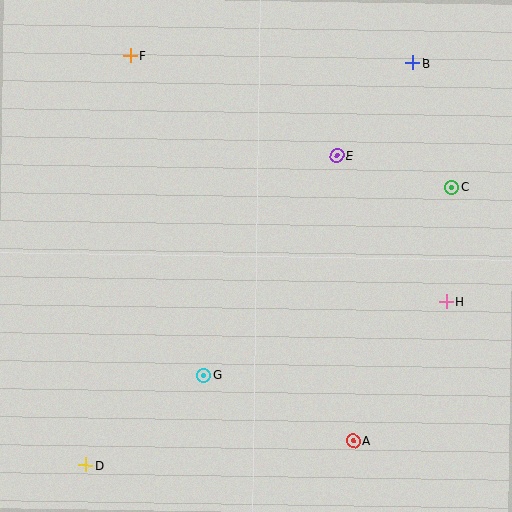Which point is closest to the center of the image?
Point E at (337, 156) is closest to the center.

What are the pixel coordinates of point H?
Point H is at (447, 301).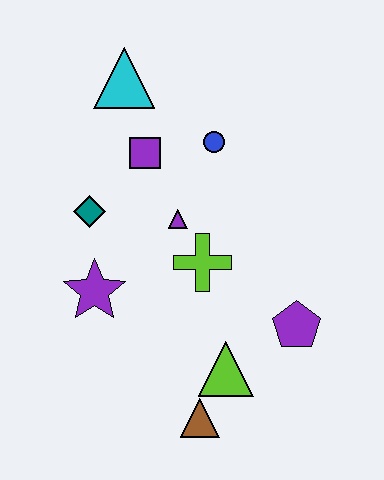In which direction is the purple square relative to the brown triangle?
The purple square is above the brown triangle.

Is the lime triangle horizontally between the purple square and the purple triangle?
No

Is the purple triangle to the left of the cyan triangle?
No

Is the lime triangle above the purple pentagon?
No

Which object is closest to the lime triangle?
The brown triangle is closest to the lime triangle.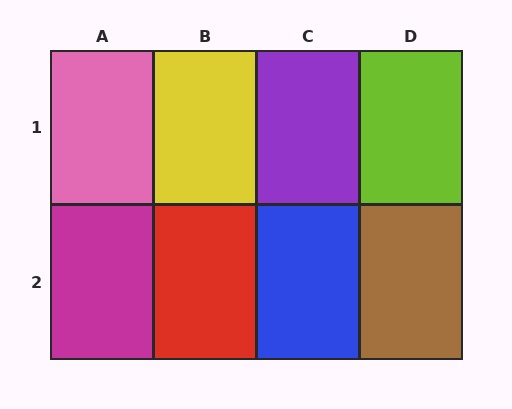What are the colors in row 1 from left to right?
Pink, yellow, purple, lime.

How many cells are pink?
1 cell is pink.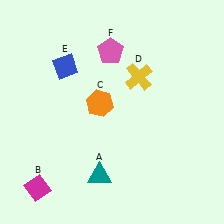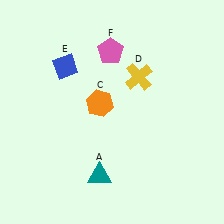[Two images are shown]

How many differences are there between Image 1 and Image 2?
There is 1 difference between the two images.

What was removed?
The magenta diamond (B) was removed in Image 2.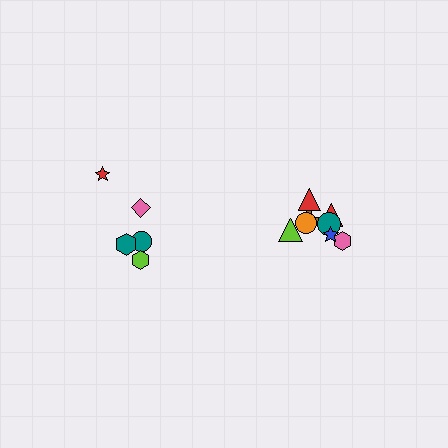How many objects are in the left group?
There are 5 objects.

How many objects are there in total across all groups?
There are 13 objects.